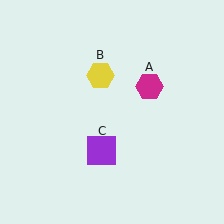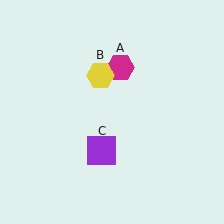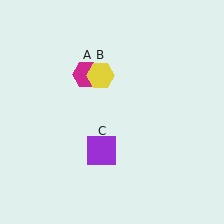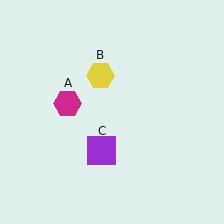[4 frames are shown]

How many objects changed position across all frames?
1 object changed position: magenta hexagon (object A).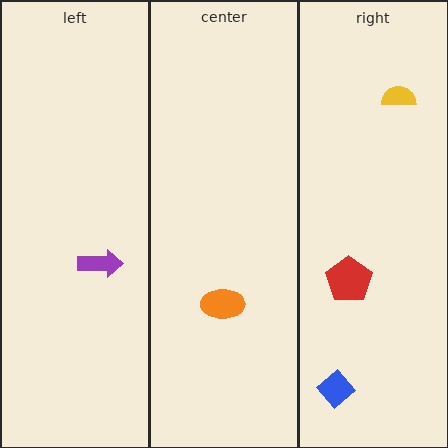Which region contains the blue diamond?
The right region.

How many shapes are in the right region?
3.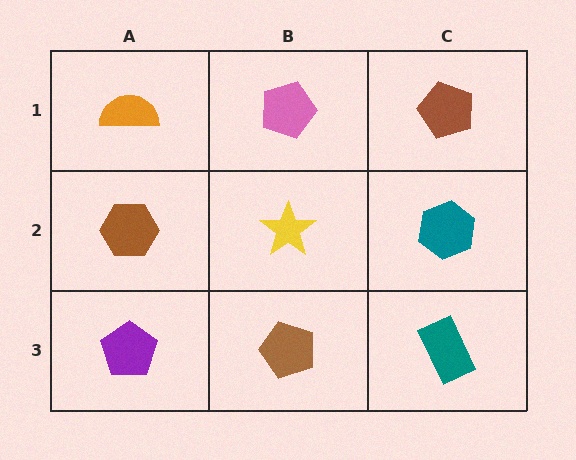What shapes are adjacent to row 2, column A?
An orange semicircle (row 1, column A), a purple pentagon (row 3, column A), a yellow star (row 2, column B).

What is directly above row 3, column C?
A teal hexagon.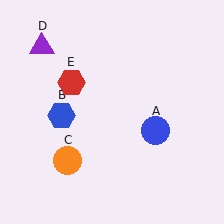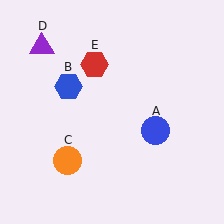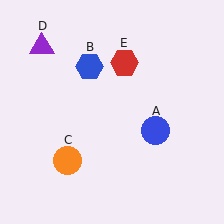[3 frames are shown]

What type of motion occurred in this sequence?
The blue hexagon (object B), red hexagon (object E) rotated clockwise around the center of the scene.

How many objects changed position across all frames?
2 objects changed position: blue hexagon (object B), red hexagon (object E).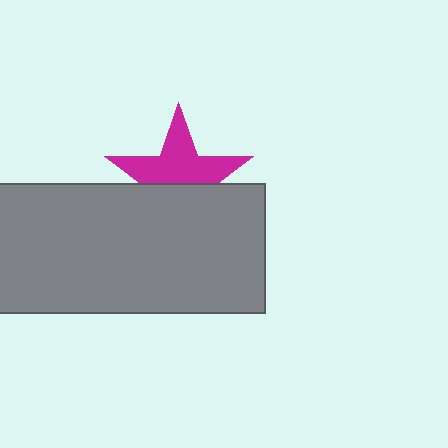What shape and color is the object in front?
The object in front is a gray rectangle.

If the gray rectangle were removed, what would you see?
You would see the complete magenta star.